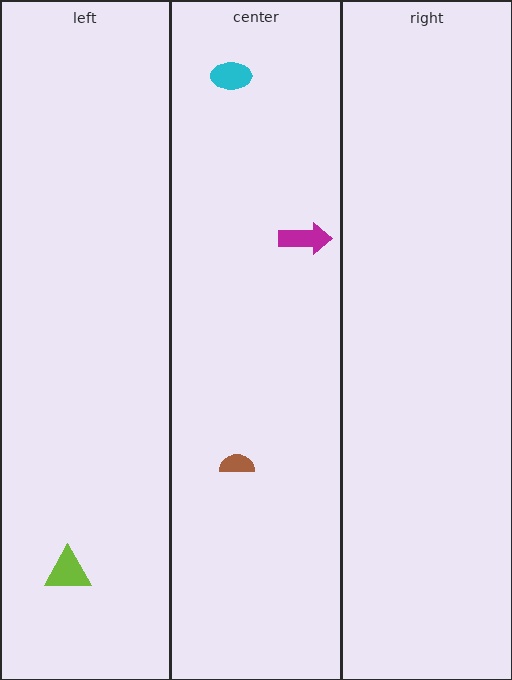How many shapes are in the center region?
3.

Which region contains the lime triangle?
The left region.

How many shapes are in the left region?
1.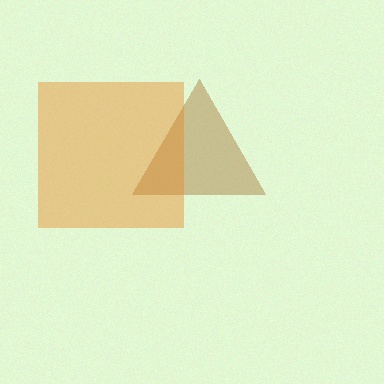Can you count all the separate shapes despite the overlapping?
Yes, there are 2 separate shapes.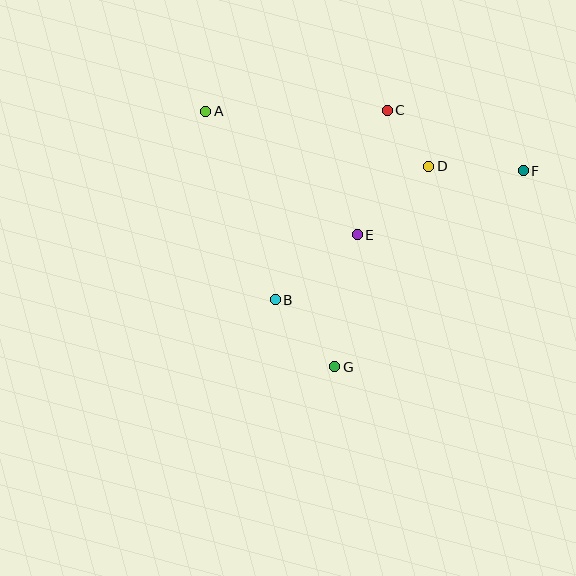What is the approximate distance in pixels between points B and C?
The distance between B and C is approximately 220 pixels.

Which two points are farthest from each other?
Points A and F are farthest from each other.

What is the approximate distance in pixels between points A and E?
The distance between A and E is approximately 196 pixels.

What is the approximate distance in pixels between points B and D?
The distance between B and D is approximately 204 pixels.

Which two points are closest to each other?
Points C and D are closest to each other.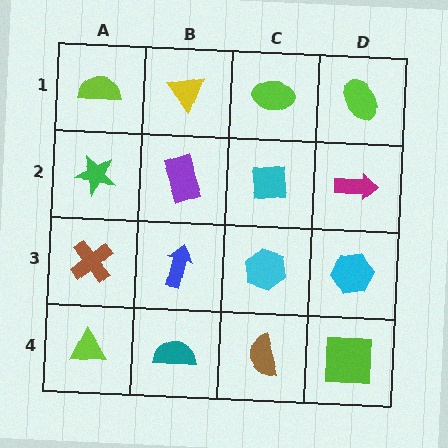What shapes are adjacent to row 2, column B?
A yellow triangle (row 1, column B), a blue arrow (row 3, column B), a green star (row 2, column A), a cyan square (row 2, column C).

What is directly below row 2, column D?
A cyan hexagon.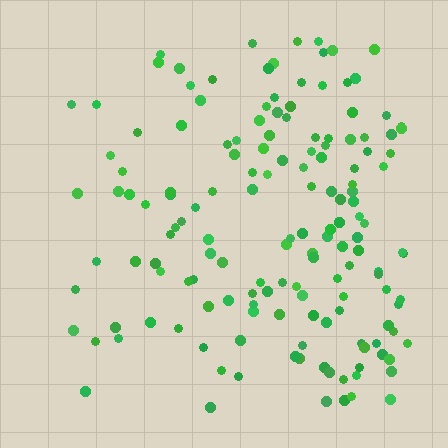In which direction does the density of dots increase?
From left to right, with the right side densest.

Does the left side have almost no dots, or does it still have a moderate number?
Still a moderate number, just noticeably fewer than the right.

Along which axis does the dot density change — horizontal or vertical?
Horizontal.